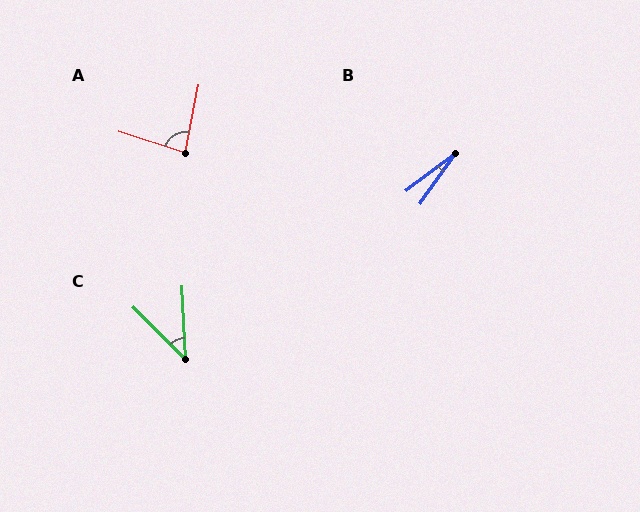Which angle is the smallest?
B, at approximately 18 degrees.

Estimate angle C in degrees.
Approximately 42 degrees.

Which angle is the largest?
A, at approximately 84 degrees.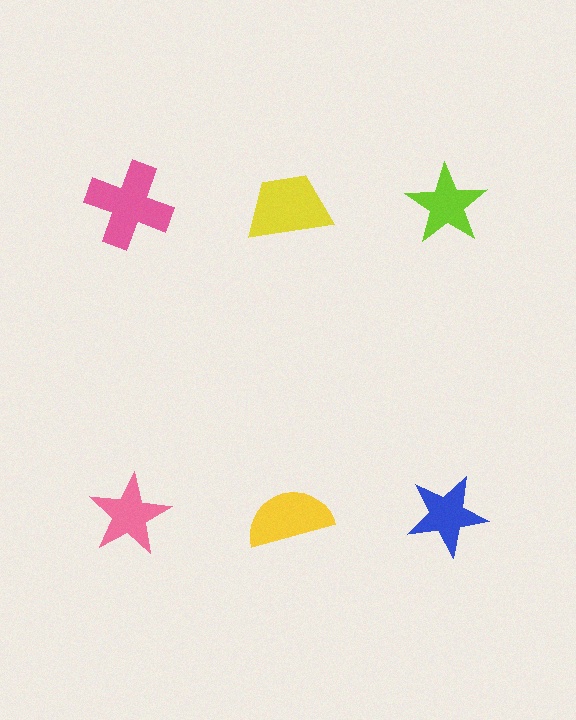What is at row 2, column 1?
A pink star.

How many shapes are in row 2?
3 shapes.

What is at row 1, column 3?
A lime star.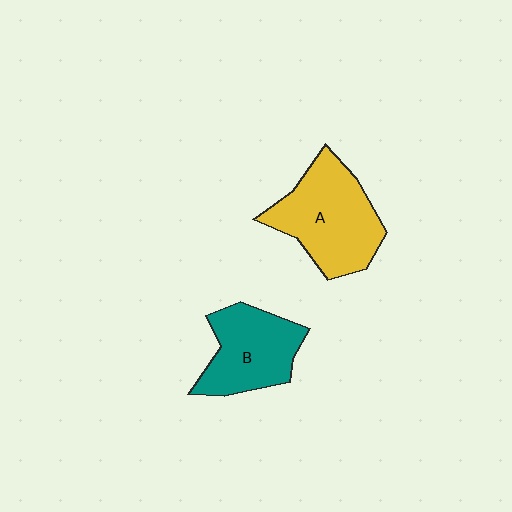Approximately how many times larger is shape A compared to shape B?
Approximately 1.3 times.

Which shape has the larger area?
Shape A (yellow).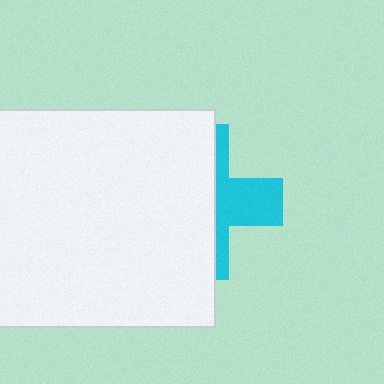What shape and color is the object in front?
The object in front is a white rectangle.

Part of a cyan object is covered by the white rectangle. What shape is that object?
It is a cross.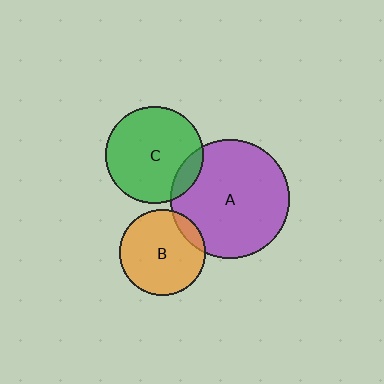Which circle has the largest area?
Circle A (purple).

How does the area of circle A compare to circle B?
Approximately 1.9 times.